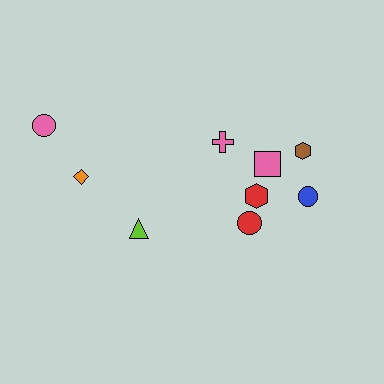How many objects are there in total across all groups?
There are 9 objects.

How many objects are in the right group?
There are 6 objects.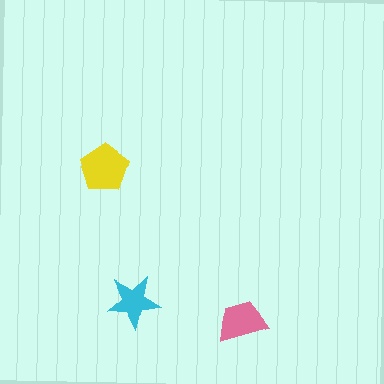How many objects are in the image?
There are 3 objects in the image.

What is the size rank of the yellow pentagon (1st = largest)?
1st.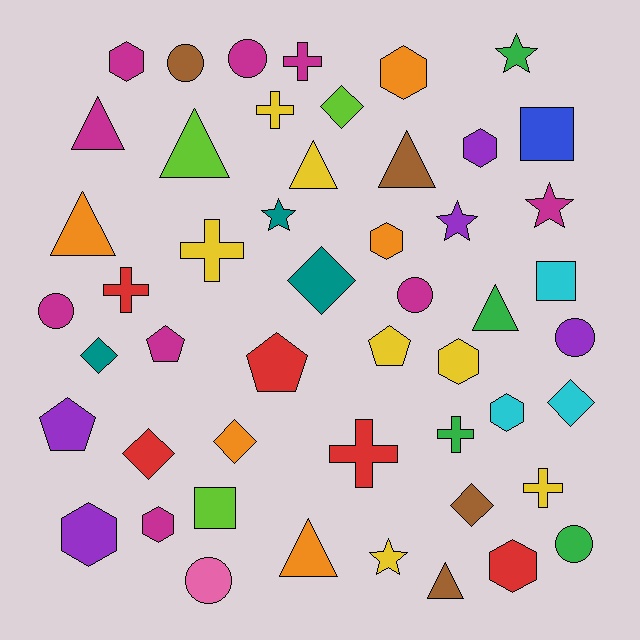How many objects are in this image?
There are 50 objects.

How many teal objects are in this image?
There are 3 teal objects.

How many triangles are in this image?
There are 8 triangles.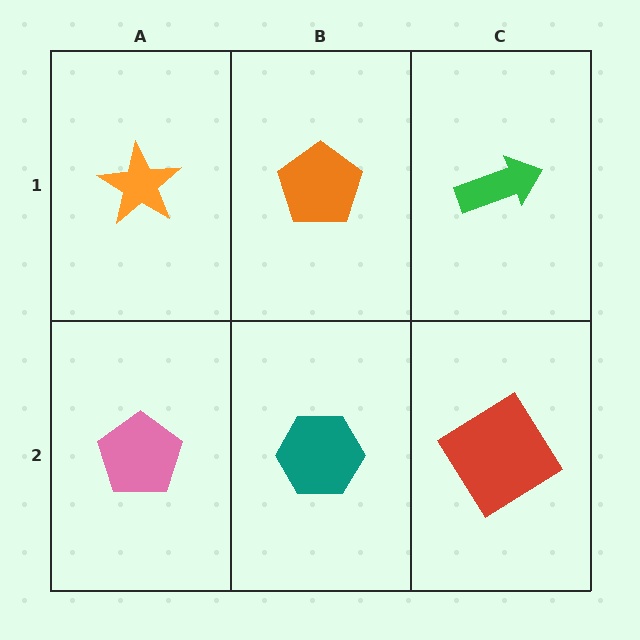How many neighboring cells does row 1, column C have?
2.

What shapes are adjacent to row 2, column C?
A green arrow (row 1, column C), a teal hexagon (row 2, column B).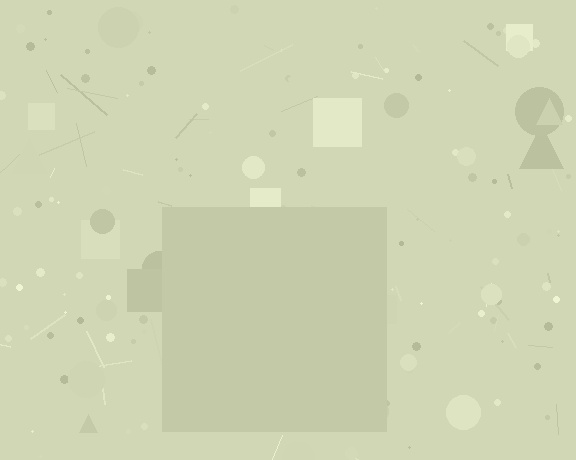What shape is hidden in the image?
A square is hidden in the image.